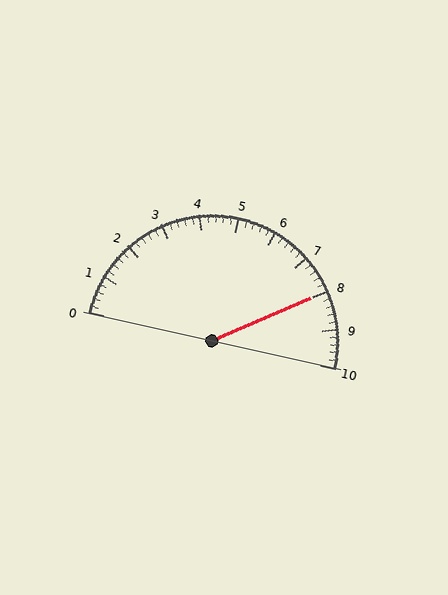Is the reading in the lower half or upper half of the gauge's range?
The reading is in the upper half of the range (0 to 10).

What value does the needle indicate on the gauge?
The needle indicates approximately 8.0.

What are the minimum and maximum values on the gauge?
The gauge ranges from 0 to 10.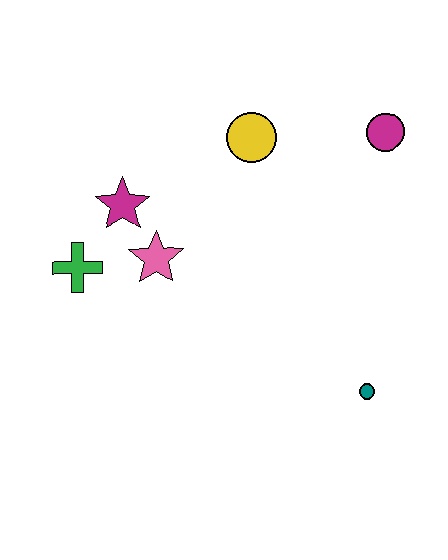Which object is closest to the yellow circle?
The magenta circle is closest to the yellow circle.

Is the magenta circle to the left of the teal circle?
No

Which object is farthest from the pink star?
The magenta circle is farthest from the pink star.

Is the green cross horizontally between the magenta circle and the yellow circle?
No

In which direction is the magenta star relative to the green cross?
The magenta star is above the green cross.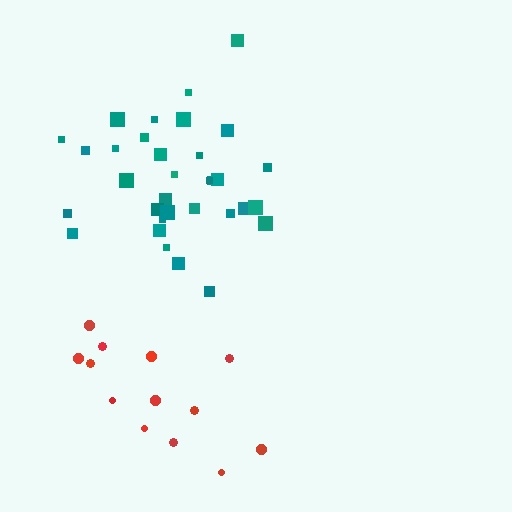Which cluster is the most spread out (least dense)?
Red.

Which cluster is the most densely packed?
Teal.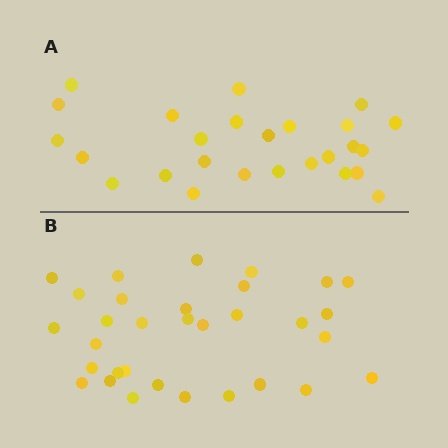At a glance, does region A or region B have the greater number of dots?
Region B (the bottom region) has more dots.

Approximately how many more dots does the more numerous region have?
Region B has about 6 more dots than region A.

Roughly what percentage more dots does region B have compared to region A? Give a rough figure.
About 25% more.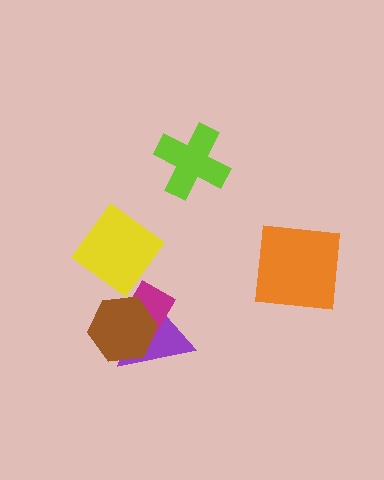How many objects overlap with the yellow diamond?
0 objects overlap with the yellow diamond.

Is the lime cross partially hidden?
No, no other shape covers it.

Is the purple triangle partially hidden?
Yes, it is partially covered by another shape.